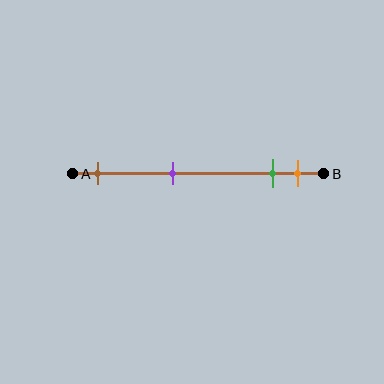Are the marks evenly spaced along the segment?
No, the marks are not evenly spaced.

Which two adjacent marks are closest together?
The green and orange marks are the closest adjacent pair.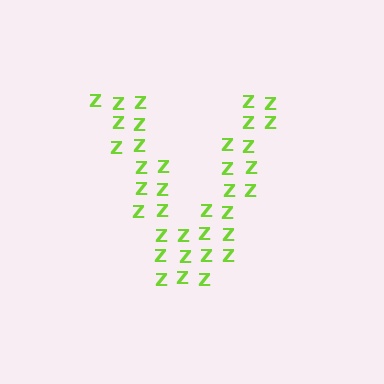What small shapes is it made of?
It is made of small letter Z's.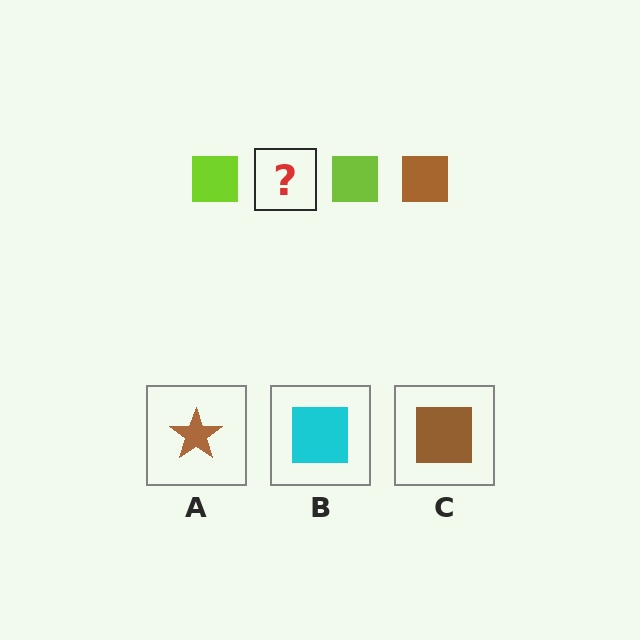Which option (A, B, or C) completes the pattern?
C.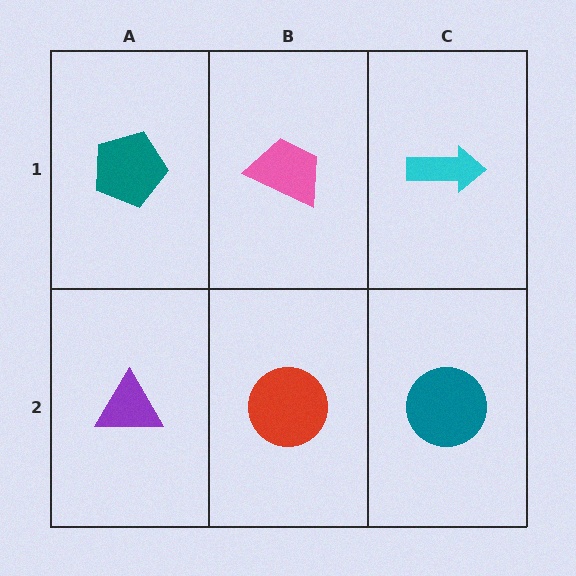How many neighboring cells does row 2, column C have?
2.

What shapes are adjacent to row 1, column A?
A purple triangle (row 2, column A), a pink trapezoid (row 1, column B).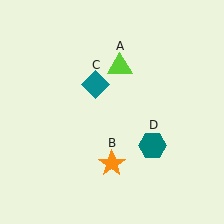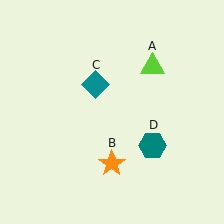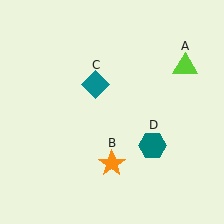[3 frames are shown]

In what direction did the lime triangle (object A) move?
The lime triangle (object A) moved right.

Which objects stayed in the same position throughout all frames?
Orange star (object B) and teal diamond (object C) and teal hexagon (object D) remained stationary.